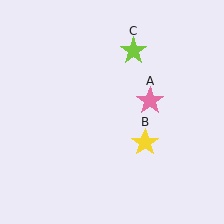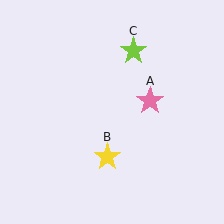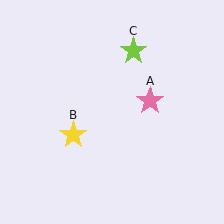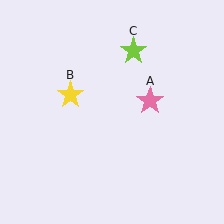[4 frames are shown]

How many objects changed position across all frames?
1 object changed position: yellow star (object B).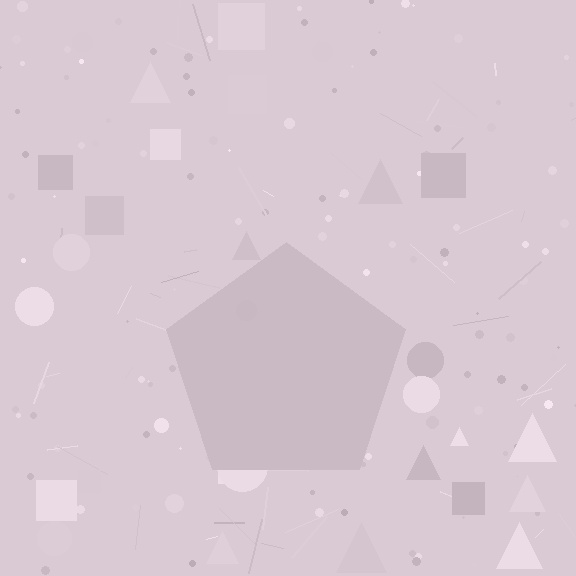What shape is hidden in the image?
A pentagon is hidden in the image.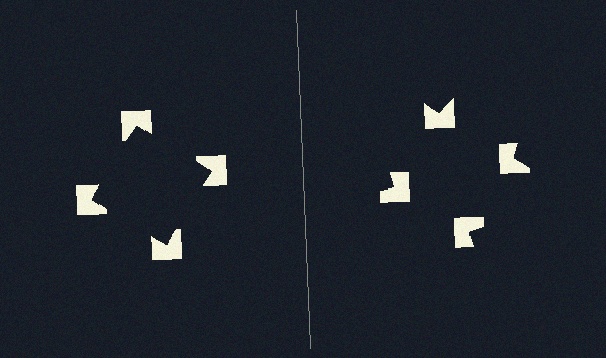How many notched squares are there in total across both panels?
8 — 4 on each side.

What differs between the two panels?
The notched squares are positioned identically on both sides; only the wedge orientations differ. On the left they align to a square; on the right they are misaligned.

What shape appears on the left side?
An illusory square.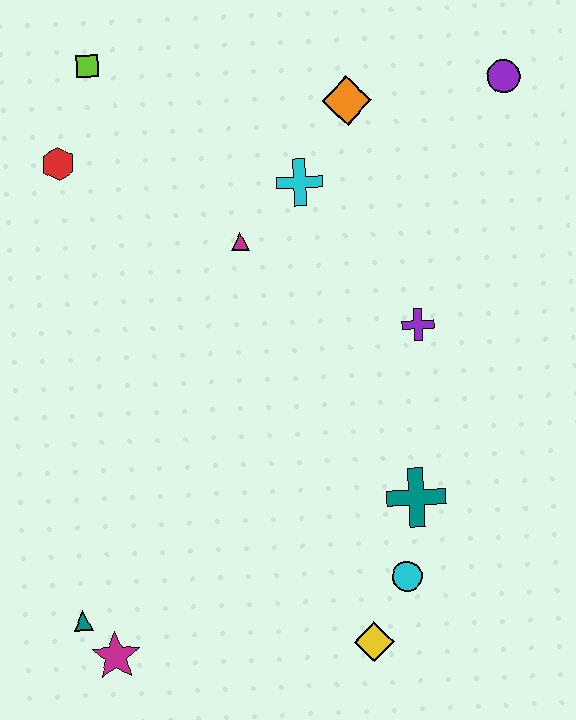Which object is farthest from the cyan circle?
The lime square is farthest from the cyan circle.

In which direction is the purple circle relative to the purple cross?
The purple circle is above the purple cross.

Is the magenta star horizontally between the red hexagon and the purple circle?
Yes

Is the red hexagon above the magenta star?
Yes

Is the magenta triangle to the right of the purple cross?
No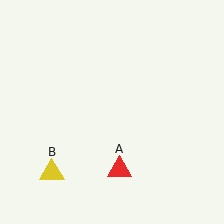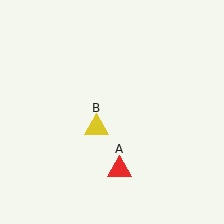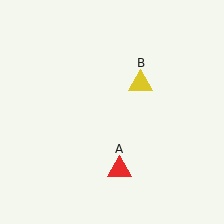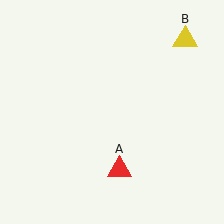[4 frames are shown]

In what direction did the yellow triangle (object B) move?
The yellow triangle (object B) moved up and to the right.